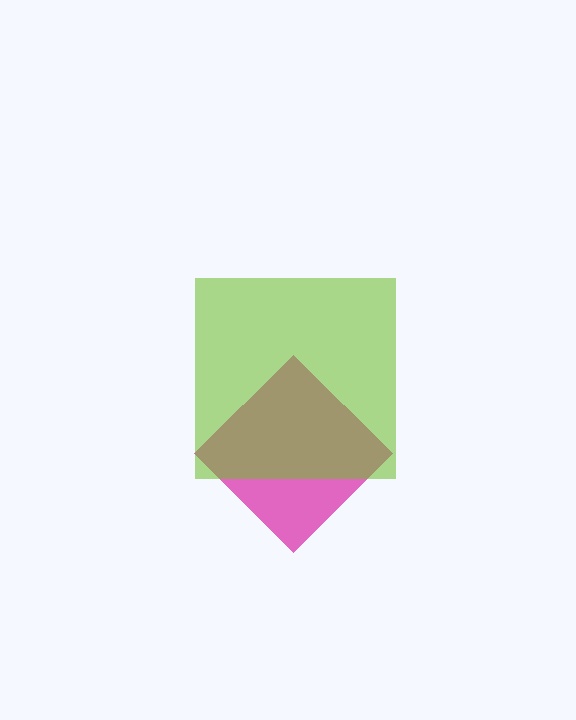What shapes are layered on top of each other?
The layered shapes are: a magenta diamond, a lime square.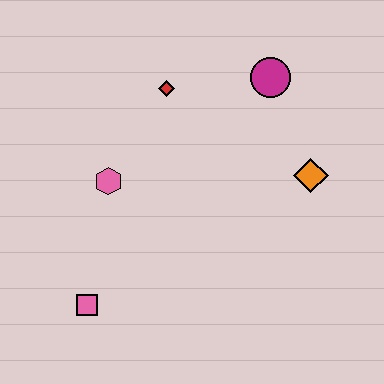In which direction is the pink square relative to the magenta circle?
The pink square is below the magenta circle.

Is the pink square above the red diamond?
No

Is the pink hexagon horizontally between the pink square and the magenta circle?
Yes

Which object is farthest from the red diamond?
The pink square is farthest from the red diamond.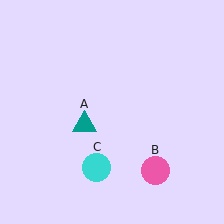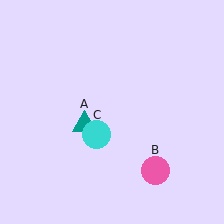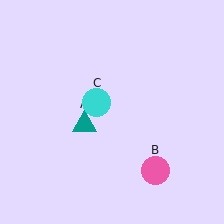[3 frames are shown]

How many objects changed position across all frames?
1 object changed position: cyan circle (object C).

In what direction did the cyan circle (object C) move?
The cyan circle (object C) moved up.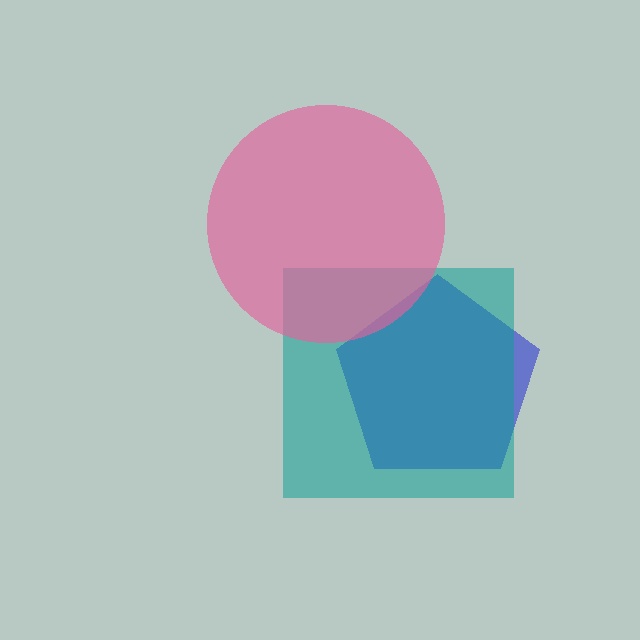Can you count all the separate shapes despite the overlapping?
Yes, there are 3 separate shapes.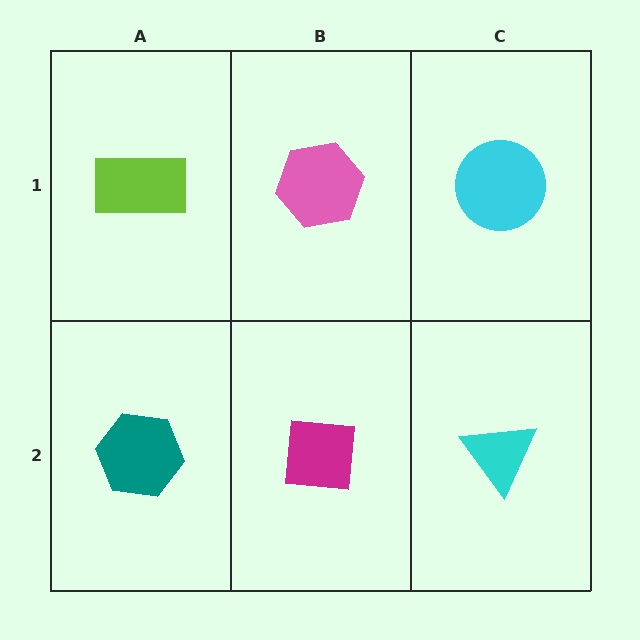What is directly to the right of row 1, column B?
A cyan circle.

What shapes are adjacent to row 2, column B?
A pink hexagon (row 1, column B), a teal hexagon (row 2, column A), a cyan triangle (row 2, column C).